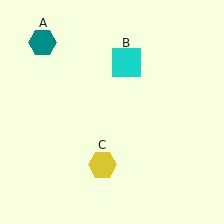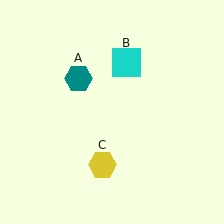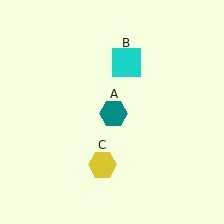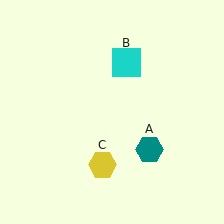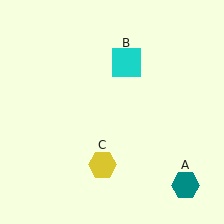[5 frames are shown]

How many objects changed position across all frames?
1 object changed position: teal hexagon (object A).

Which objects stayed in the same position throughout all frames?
Cyan square (object B) and yellow hexagon (object C) remained stationary.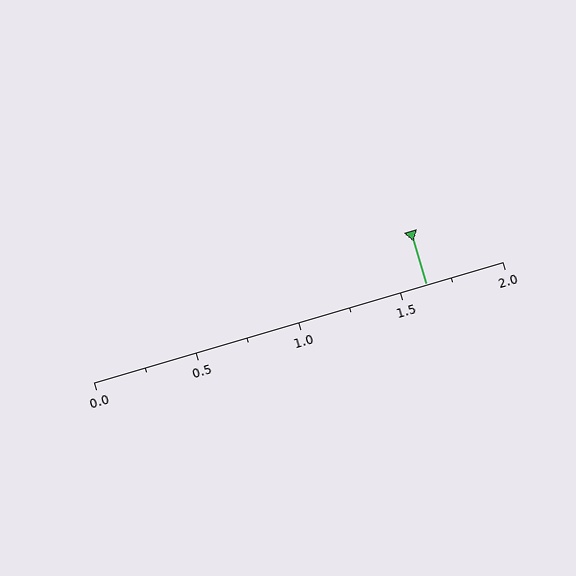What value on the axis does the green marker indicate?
The marker indicates approximately 1.62.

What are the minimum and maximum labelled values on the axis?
The axis runs from 0.0 to 2.0.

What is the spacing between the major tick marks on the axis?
The major ticks are spaced 0.5 apart.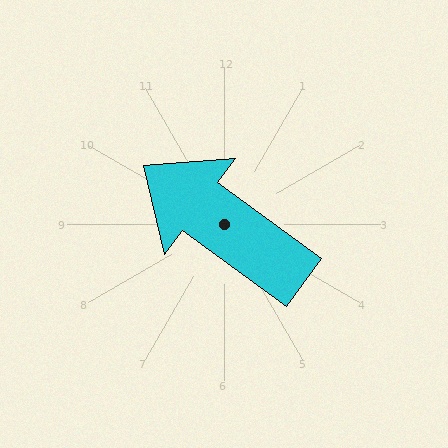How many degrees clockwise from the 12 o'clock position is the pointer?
Approximately 306 degrees.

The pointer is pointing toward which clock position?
Roughly 10 o'clock.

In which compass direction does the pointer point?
Northwest.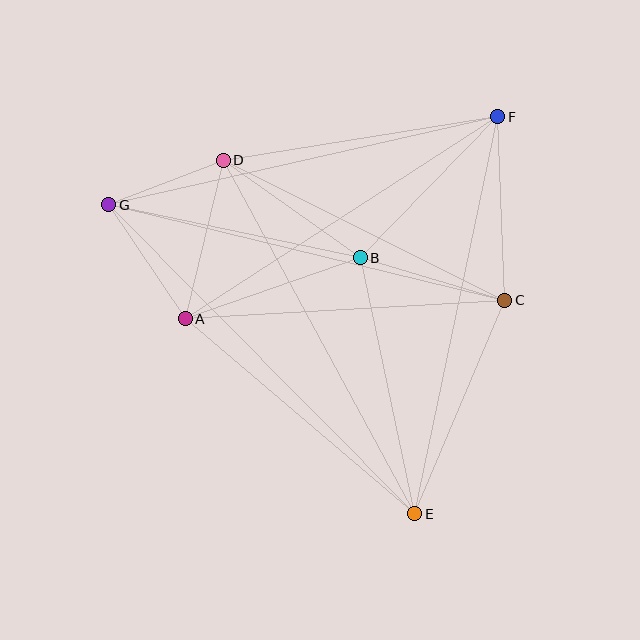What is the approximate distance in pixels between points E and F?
The distance between E and F is approximately 406 pixels.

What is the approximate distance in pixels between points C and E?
The distance between C and E is approximately 232 pixels.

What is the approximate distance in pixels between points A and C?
The distance between A and C is approximately 320 pixels.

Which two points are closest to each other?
Points D and G are closest to each other.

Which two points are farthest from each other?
Points E and G are farthest from each other.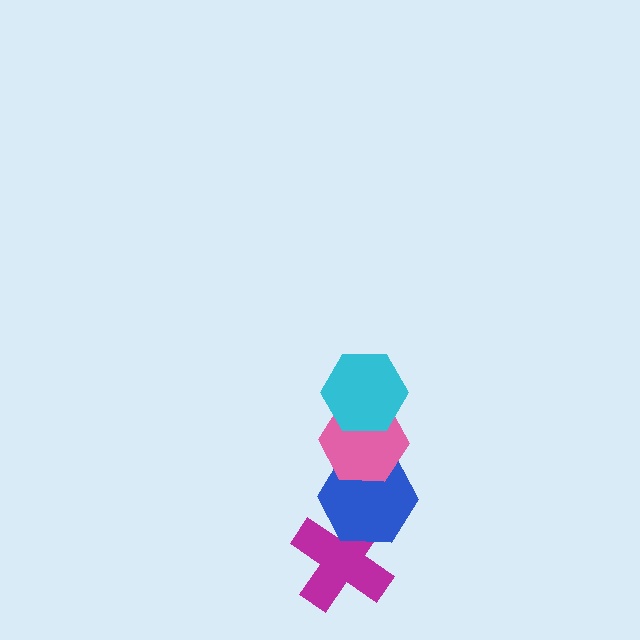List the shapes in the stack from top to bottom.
From top to bottom: the cyan hexagon, the pink hexagon, the blue hexagon, the magenta cross.